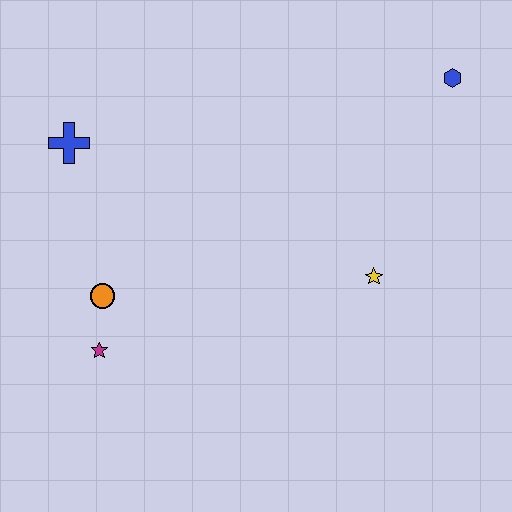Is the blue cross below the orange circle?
No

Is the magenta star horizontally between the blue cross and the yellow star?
Yes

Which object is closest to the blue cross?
The orange circle is closest to the blue cross.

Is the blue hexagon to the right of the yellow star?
Yes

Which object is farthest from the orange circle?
The blue hexagon is farthest from the orange circle.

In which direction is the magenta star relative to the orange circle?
The magenta star is below the orange circle.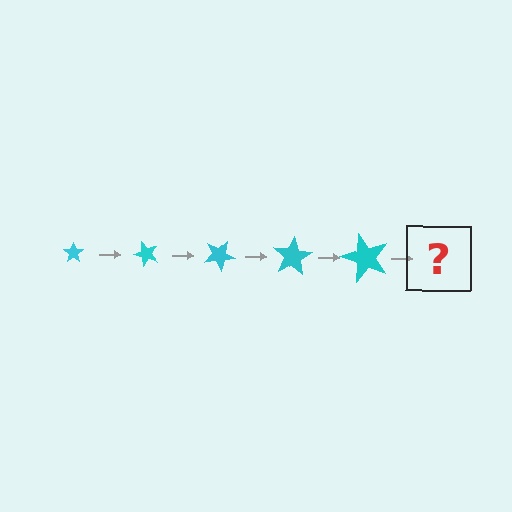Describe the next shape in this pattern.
It should be a star, larger than the previous one and rotated 250 degrees from the start.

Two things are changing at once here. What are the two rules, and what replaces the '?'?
The two rules are that the star grows larger each step and it rotates 50 degrees each step. The '?' should be a star, larger than the previous one and rotated 250 degrees from the start.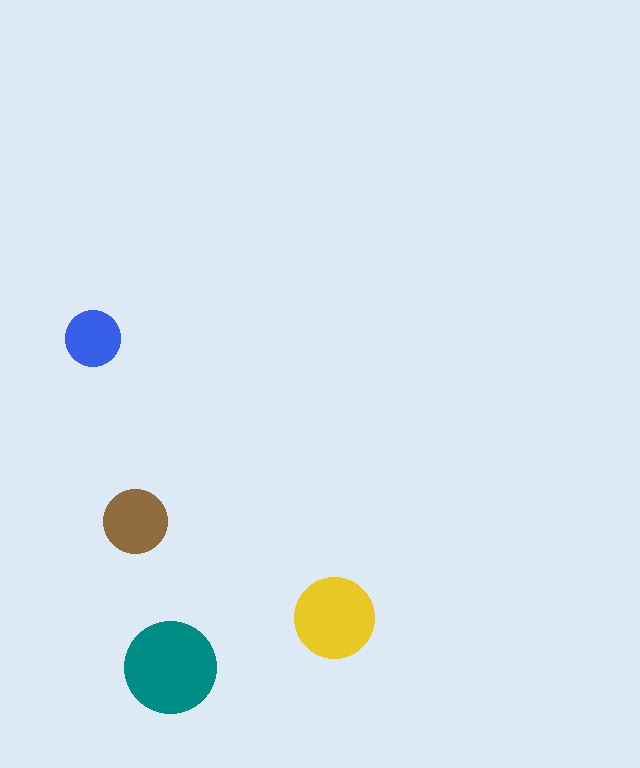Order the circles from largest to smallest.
the teal one, the yellow one, the brown one, the blue one.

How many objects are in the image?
There are 4 objects in the image.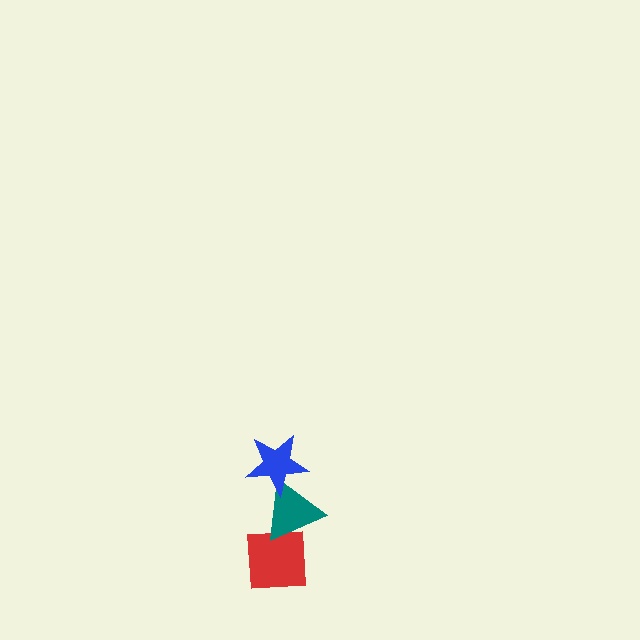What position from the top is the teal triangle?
The teal triangle is 2nd from the top.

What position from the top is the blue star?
The blue star is 1st from the top.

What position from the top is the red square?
The red square is 3rd from the top.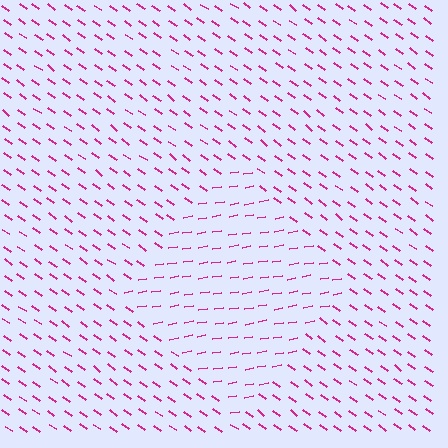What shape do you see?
I see a diamond.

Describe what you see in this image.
The image is filled with small magenta line segments. A diamond region in the image has lines oriented differently from the surrounding lines, creating a visible texture boundary.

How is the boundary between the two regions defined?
The boundary is defined purely by a change in line orientation (approximately 45 degrees difference). All lines are the same color and thickness.